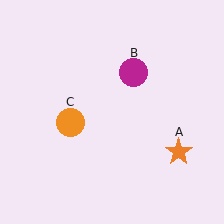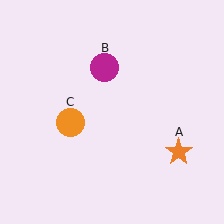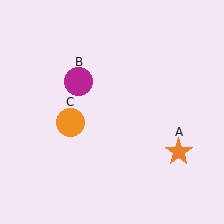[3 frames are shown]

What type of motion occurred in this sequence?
The magenta circle (object B) rotated counterclockwise around the center of the scene.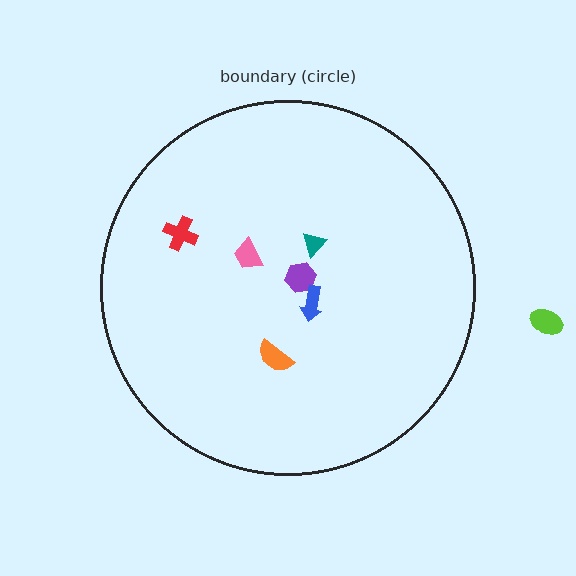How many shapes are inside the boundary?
6 inside, 1 outside.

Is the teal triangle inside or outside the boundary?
Inside.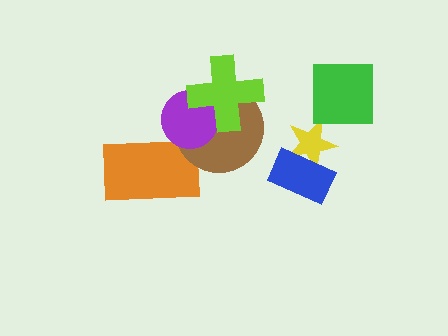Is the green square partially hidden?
No, no other shape covers it.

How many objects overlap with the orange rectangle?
2 objects overlap with the orange rectangle.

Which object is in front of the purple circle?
The lime cross is in front of the purple circle.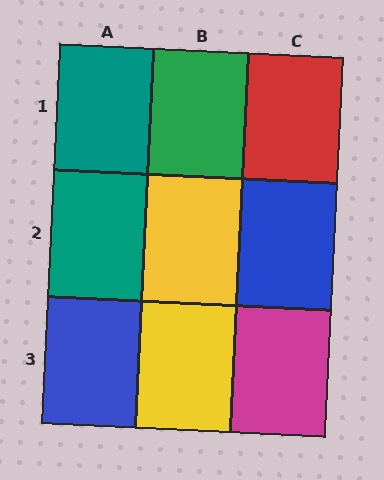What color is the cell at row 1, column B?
Green.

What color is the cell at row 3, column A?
Blue.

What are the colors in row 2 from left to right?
Teal, yellow, blue.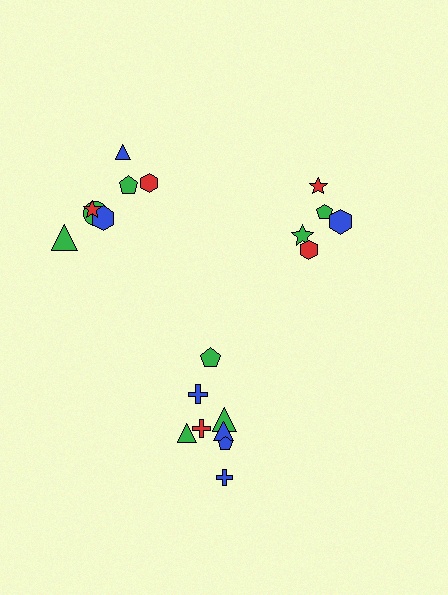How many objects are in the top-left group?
There are 7 objects.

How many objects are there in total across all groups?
There are 20 objects.